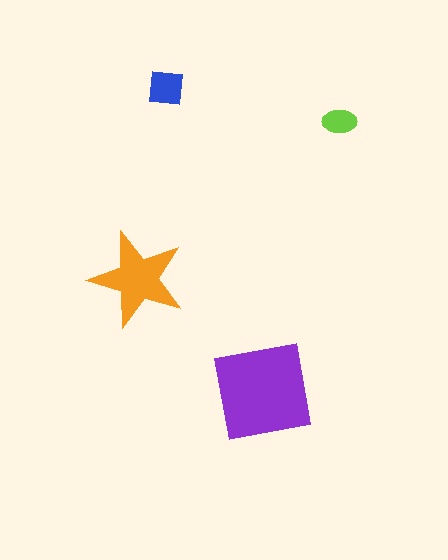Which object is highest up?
The blue square is topmost.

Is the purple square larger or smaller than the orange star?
Larger.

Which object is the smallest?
The lime ellipse.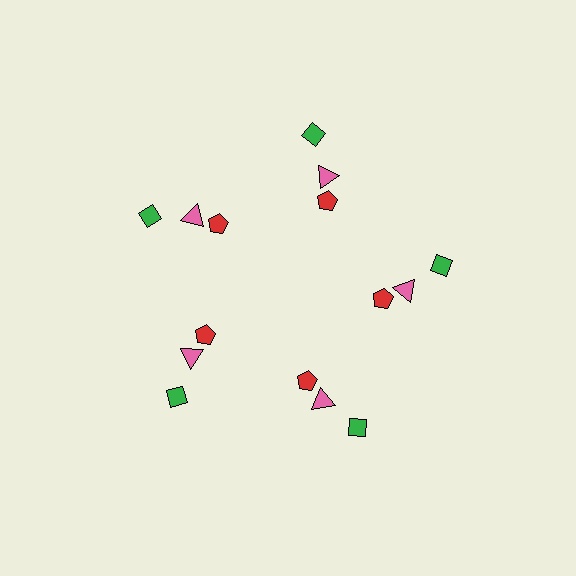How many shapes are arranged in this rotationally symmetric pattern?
There are 15 shapes, arranged in 5 groups of 3.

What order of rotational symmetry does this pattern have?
This pattern has 5-fold rotational symmetry.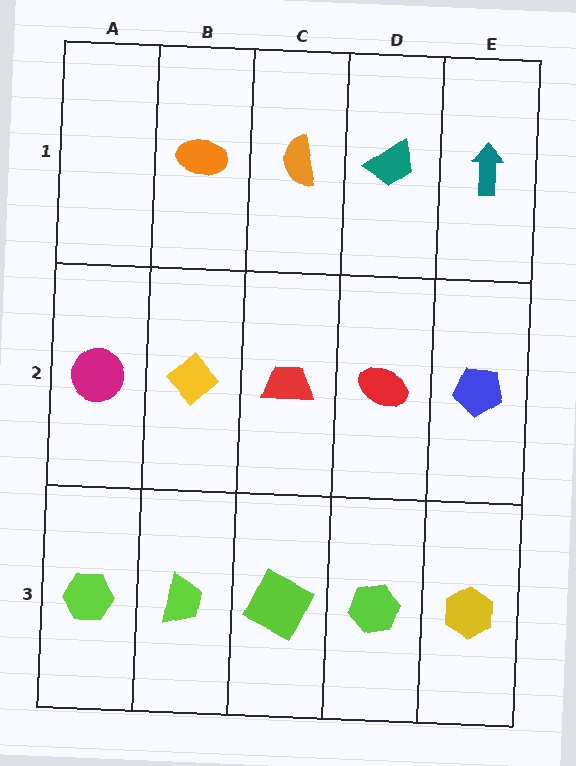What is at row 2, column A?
A magenta circle.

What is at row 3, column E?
A yellow hexagon.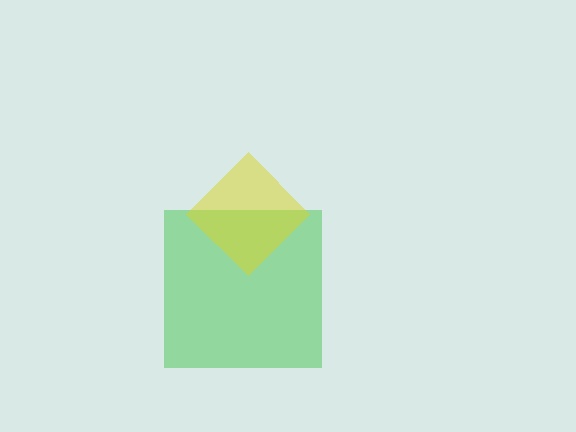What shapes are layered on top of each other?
The layered shapes are: a green square, a yellow diamond.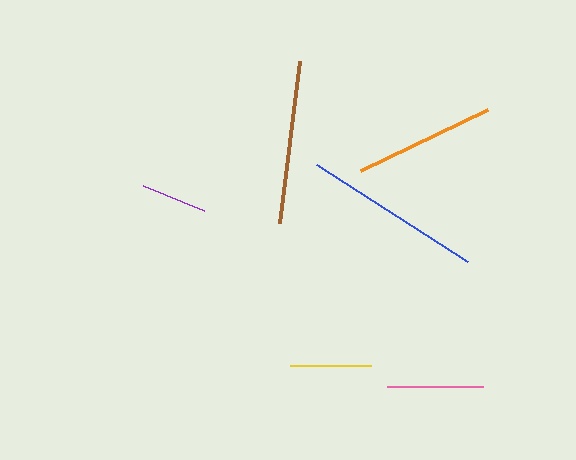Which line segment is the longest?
The blue line is the longest at approximately 179 pixels.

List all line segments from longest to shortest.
From longest to shortest: blue, brown, orange, pink, yellow, purple.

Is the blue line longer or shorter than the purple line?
The blue line is longer than the purple line.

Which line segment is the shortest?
The purple line is the shortest at approximately 66 pixels.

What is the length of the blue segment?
The blue segment is approximately 179 pixels long.